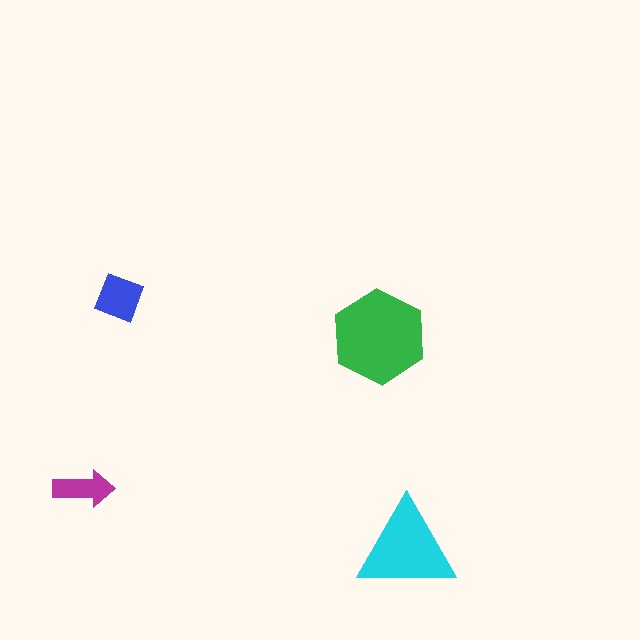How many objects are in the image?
There are 4 objects in the image.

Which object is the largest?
The green hexagon.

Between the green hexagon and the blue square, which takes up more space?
The green hexagon.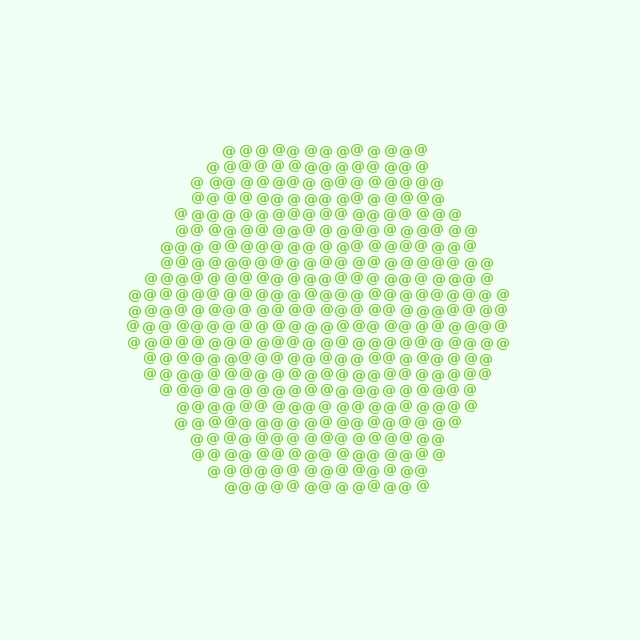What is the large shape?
The large shape is a hexagon.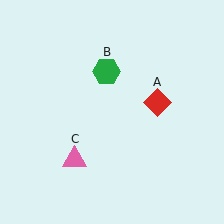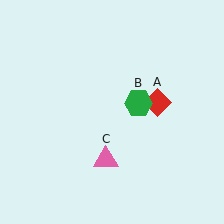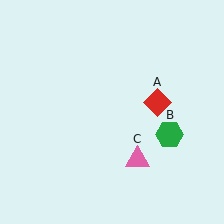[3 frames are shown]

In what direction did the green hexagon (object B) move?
The green hexagon (object B) moved down and to the right.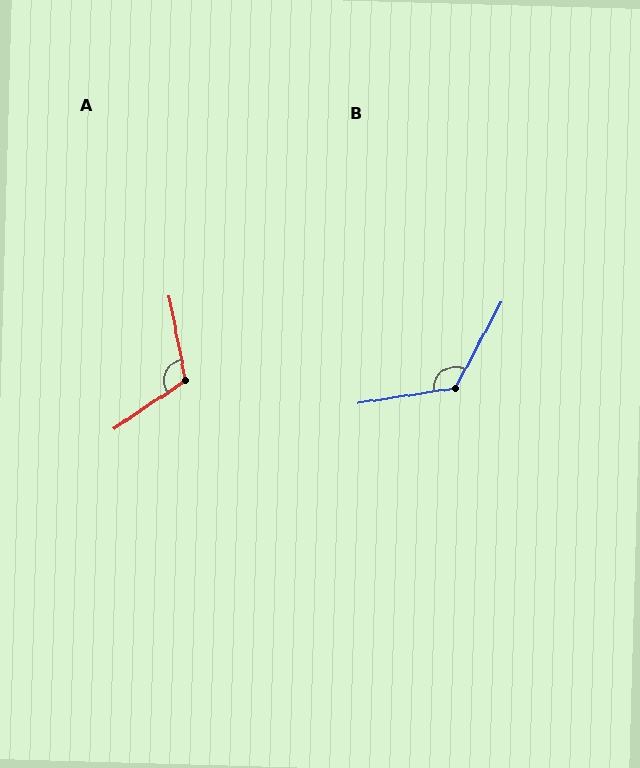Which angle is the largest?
B, at approximately 127 degrees.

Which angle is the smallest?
A, at approximately 113 degrees.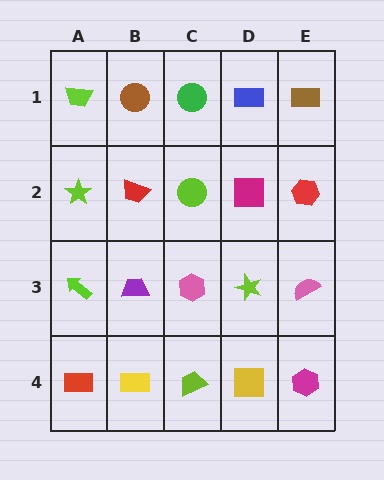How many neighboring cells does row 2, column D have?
4.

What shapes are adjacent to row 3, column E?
A red hexagon (row 2, column E), a magenta hexagon (row 4, column E), a lime star (row 3, column D).